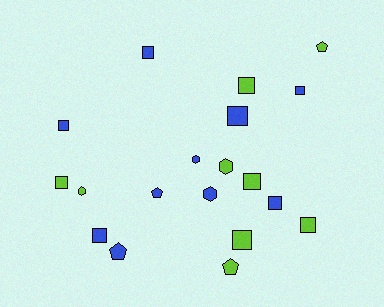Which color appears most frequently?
Blue, with 10 objects.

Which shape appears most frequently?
Square, with 11 objects.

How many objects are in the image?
There are 19 objects.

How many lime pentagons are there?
There are 2 lime pentagons.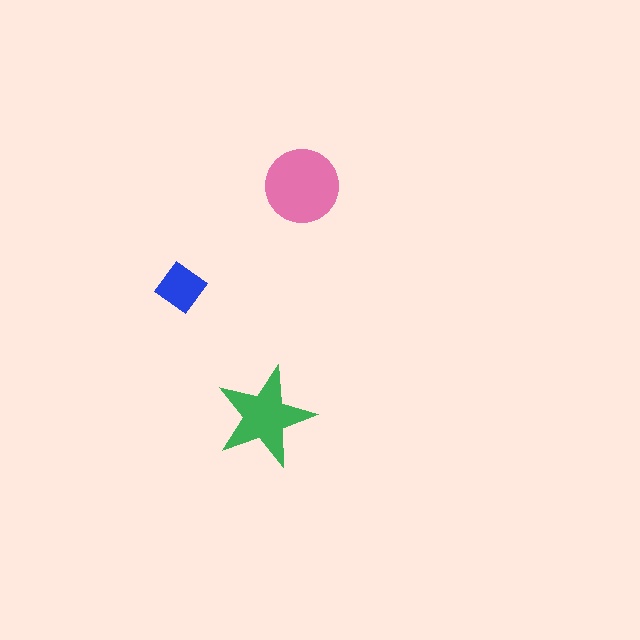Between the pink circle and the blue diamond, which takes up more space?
The pink circle.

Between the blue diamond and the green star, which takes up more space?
The green star.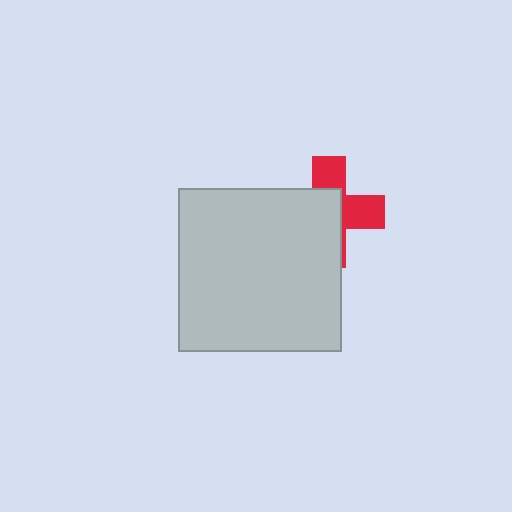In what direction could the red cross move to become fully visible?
The red cross could move toward the upper-right. That would shift it out from behind the light gray square entirely.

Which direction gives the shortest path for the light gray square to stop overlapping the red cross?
Moving toward the lower-left gives the shortest separation.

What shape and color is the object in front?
The object in front is a light gray square.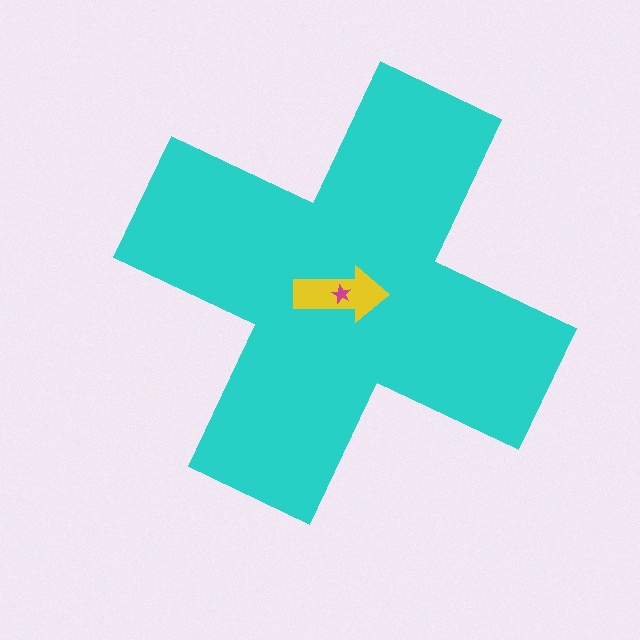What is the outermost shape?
The cyan cross.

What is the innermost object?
The magenta star.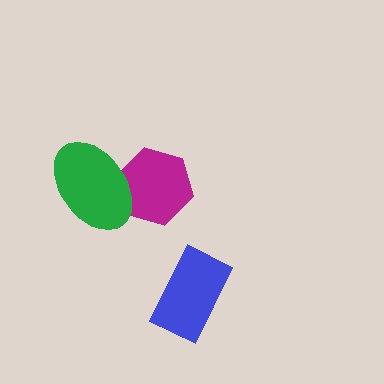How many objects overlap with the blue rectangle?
0 objects overlap with the blue rectangle.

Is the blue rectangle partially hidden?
No, no other shape covers it.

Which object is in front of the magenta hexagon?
The green ellipse is in front of the magenta hexagon.